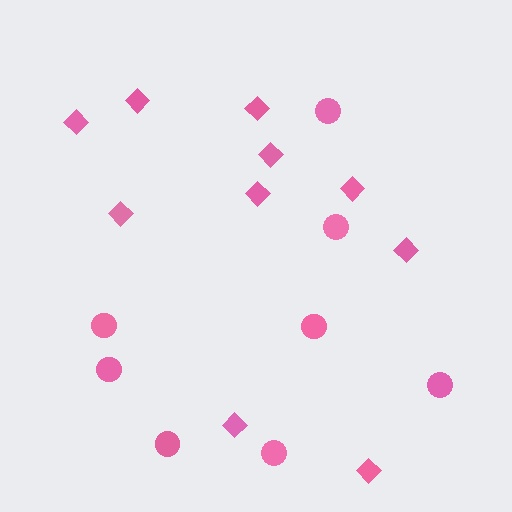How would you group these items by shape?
There are 2 groups: one group of circles (8) and one group of diamonds (10).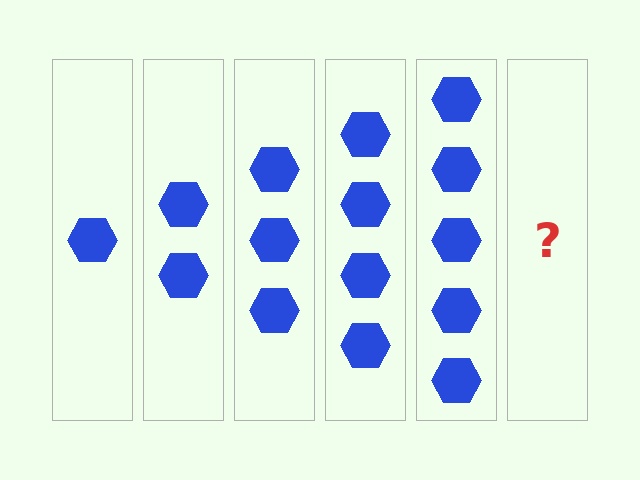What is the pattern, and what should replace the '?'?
The pattern is that each step adds one more hexagon. The '?' should be 6 hexagons.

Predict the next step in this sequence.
The next step is 6 hexagons.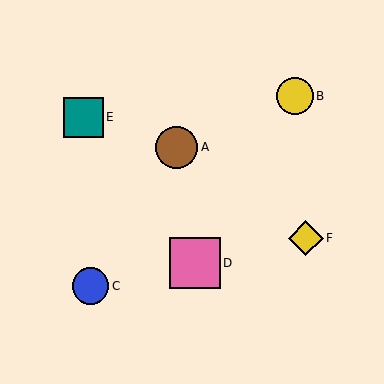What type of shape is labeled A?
Shape A is a brown circle.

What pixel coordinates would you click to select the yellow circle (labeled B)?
Click at (295, 96) to select the yellow circle B.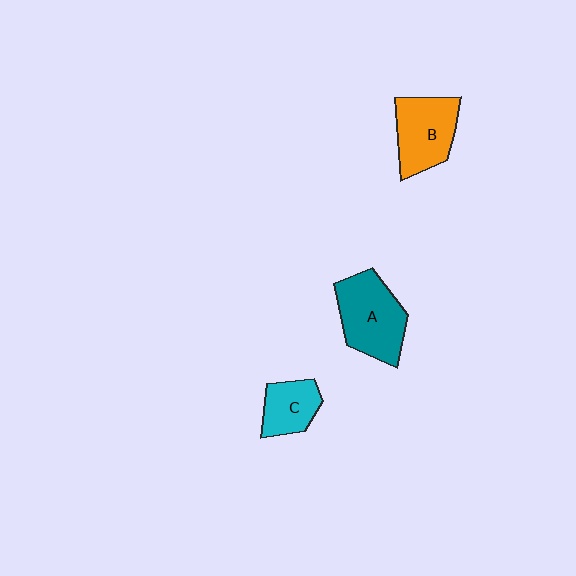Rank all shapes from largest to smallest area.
From largest to smallest: A (teal), B (orange), C (cyan).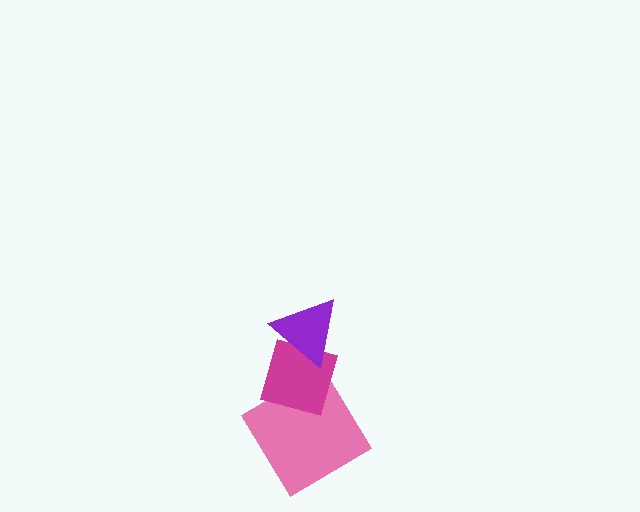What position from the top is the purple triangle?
The purple triangle is 1st from the top.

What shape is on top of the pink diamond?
The magenta diamond is on top of the pink diamond.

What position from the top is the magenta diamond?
The magenta diamond is 2nd from the top.